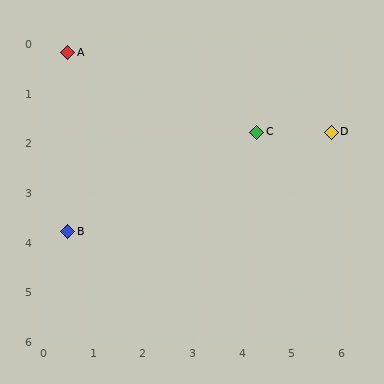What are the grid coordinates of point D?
Point D is at approximately (5.8, 1.8).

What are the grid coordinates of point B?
Point B is at approximately (0.5, 3.8).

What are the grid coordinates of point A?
Point A is at approximately (0.5, 0.2).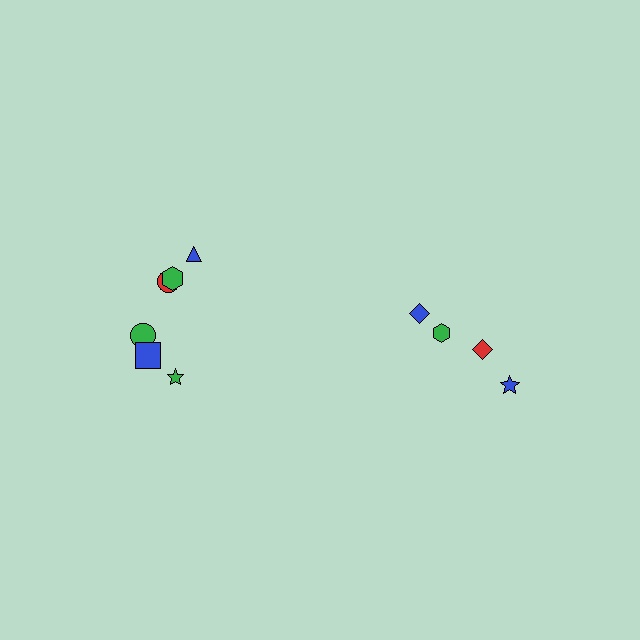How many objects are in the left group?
There are 6 objects.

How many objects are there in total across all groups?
There are 10 objects.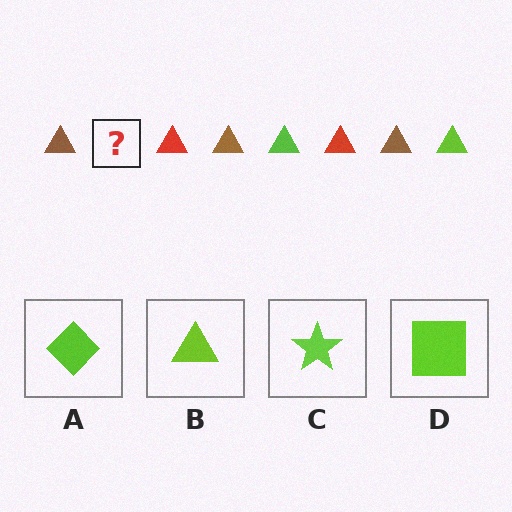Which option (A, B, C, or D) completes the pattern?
B.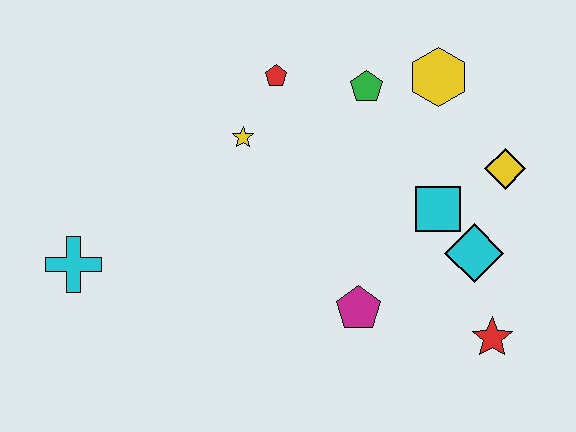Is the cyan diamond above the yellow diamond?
No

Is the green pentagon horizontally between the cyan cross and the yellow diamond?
Yes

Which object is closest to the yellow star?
The red pentagon is closest to the yellow star.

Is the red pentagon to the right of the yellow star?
Yes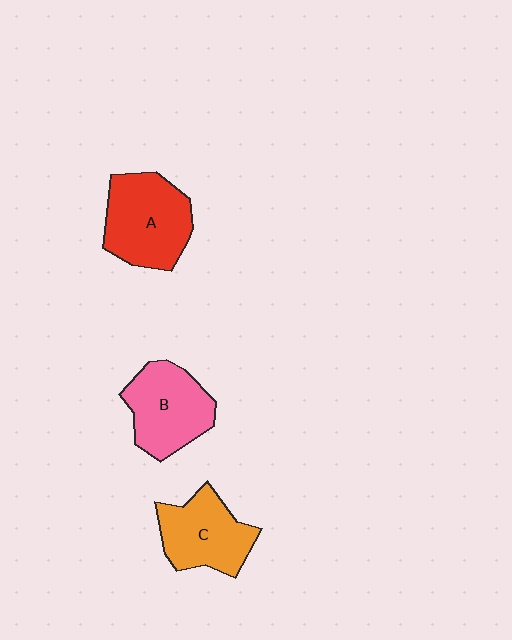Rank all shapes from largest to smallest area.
From largest to smallest: A (red), B (pink), C (orange).